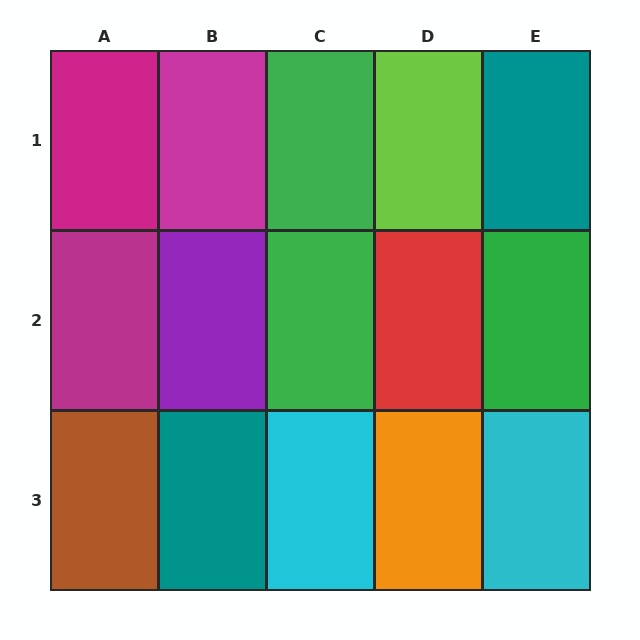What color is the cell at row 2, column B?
Purple.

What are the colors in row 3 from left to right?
Brown, teal, cyan, orange, cyan.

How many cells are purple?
1 cell is purple.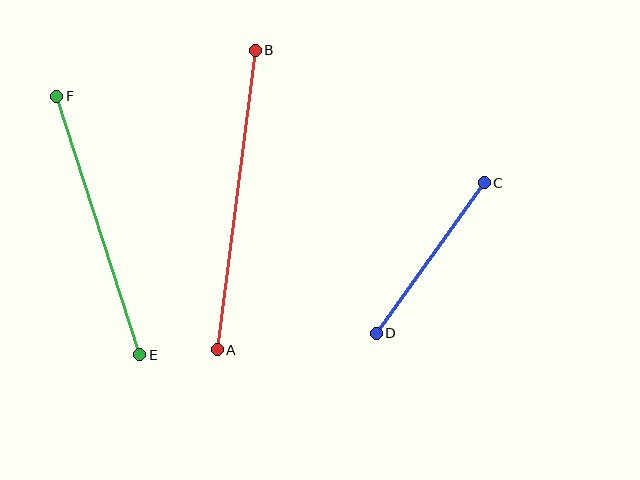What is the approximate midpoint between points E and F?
The midpoint is at approximately (98, 225) pixels.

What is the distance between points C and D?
The distance is approximately 185 pixels.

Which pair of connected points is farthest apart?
Points A and B are farthest apart.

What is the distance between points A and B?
The distance is approximately 302 pixels.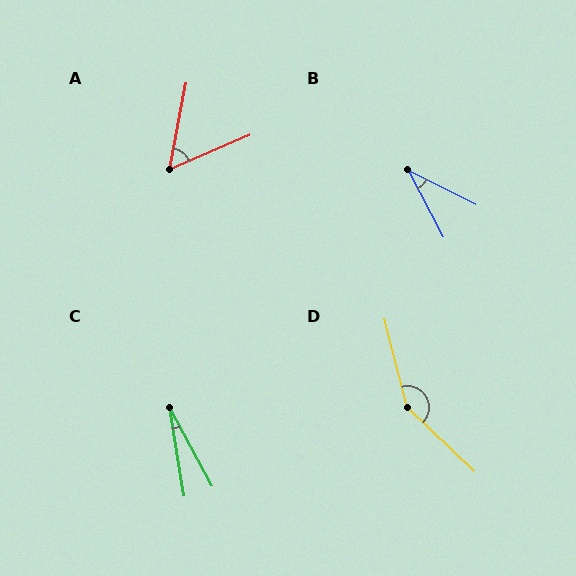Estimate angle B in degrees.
Approximately 35 degrees.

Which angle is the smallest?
C, at approximately 19 degrees.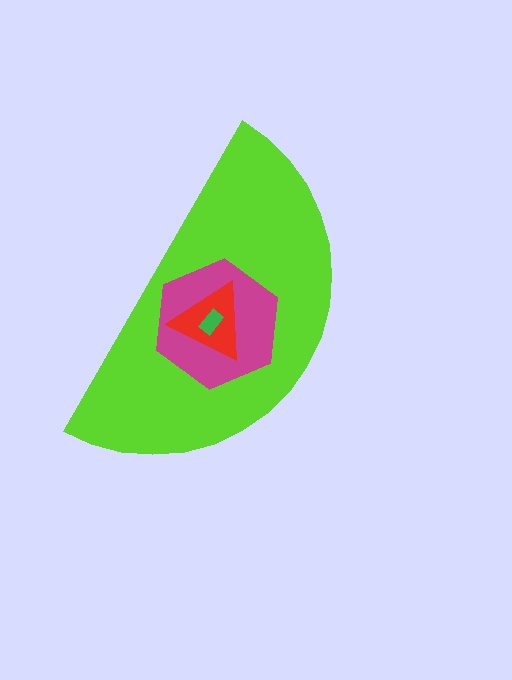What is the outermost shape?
The lime semicircle.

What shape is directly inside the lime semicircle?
The magenta hexagon.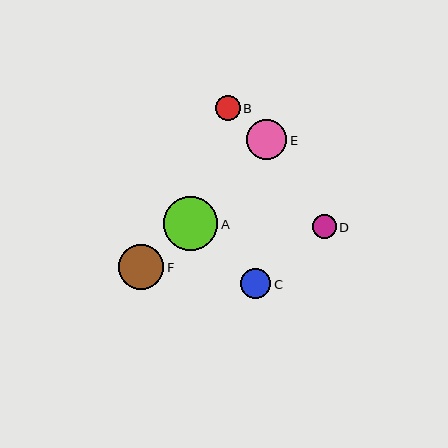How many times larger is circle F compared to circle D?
Circle F is approximately 1.9 times the size of circle D.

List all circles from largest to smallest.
From largest to smallest: A, F, E, C, B, D.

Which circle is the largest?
Circle A is the largest with a size of approximately 54 pixels.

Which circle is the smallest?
Circle D is the smallest with a size of approximately 24 pixels.